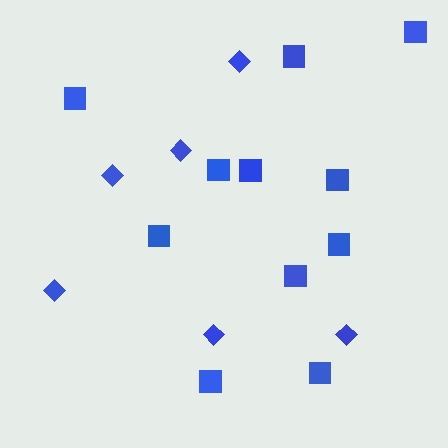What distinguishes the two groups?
There are 2 groups: one group of squares (11) and one group of diamonds (6).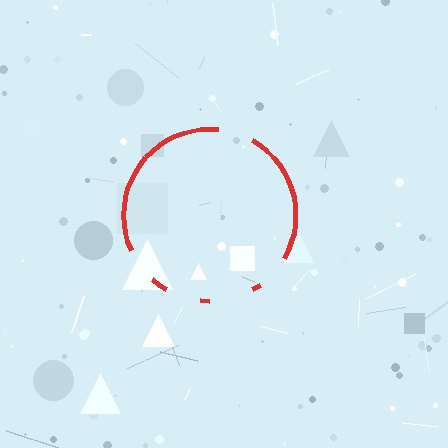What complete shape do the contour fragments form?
The contour fragments form a circle.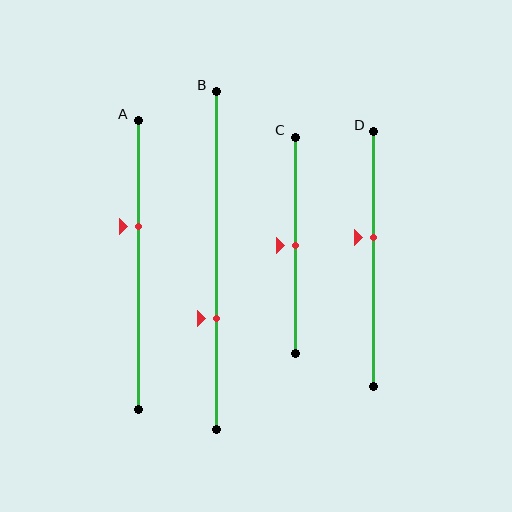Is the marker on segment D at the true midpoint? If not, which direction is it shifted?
No, the marker on segment D is shifted upward by about 9% of the segment length.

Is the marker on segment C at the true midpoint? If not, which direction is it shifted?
Yes, the marker on segment C is at the true midpoint.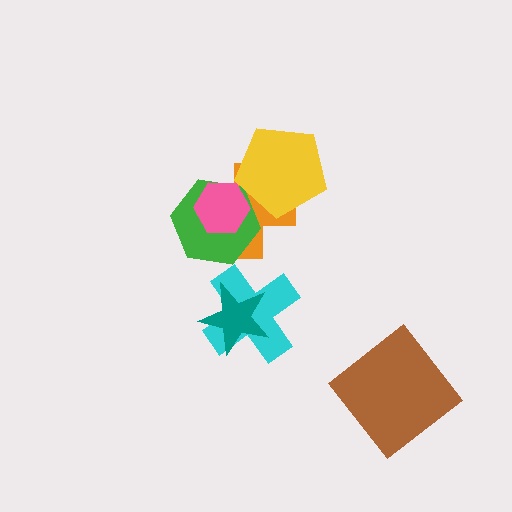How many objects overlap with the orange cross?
3 objects overlap with the orange cross.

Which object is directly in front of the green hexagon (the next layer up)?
The pink hexagon is directly in front of the green hexagon.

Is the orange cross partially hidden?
Yes, it is partially covered by another shape.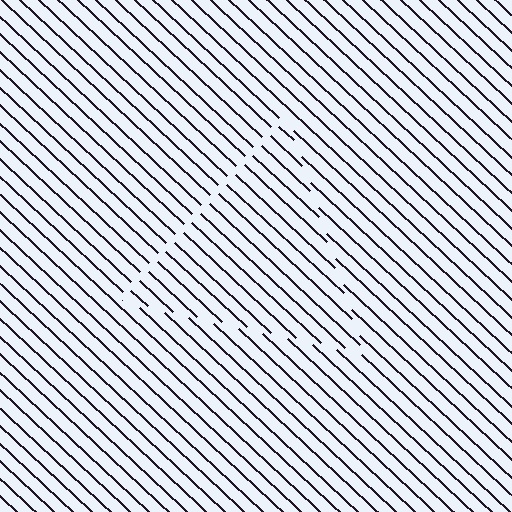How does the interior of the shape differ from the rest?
The interior of the shape contains the same grating, shifted by half a period — the contour is defined by the phase discontinuity where line-ends from the inner and outer gratings abut.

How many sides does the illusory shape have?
3 sides — the line-ends trace a triangle.